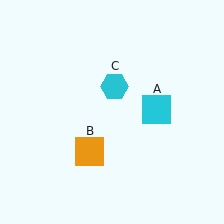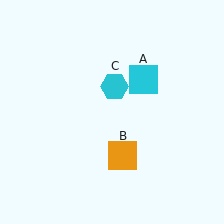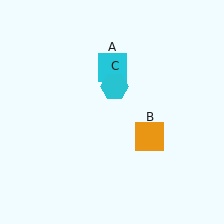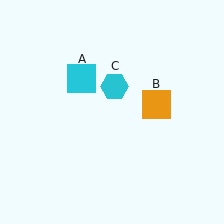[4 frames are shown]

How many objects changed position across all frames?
2 objects changed position: cyan square (object A), orange square (object B).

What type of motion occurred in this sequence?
The cyan square (object A), orange square (object B) rotated counterclockwise around the center of the scene.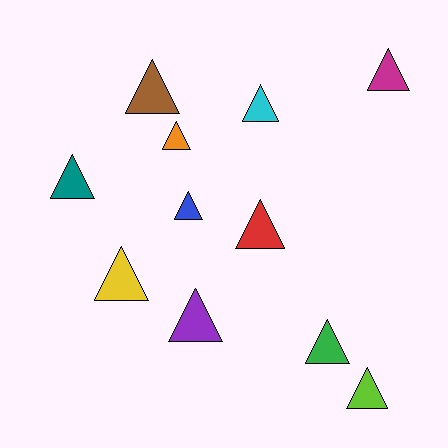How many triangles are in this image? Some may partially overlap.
There are 11 triangles.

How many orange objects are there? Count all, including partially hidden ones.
There is 1 orange object.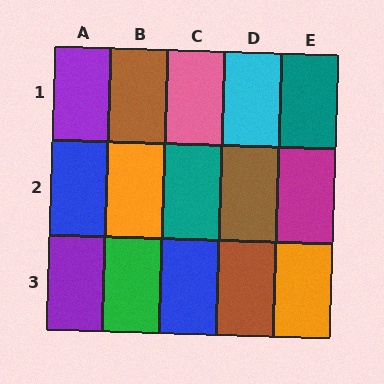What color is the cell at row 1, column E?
Teal.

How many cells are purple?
2 cells are purple.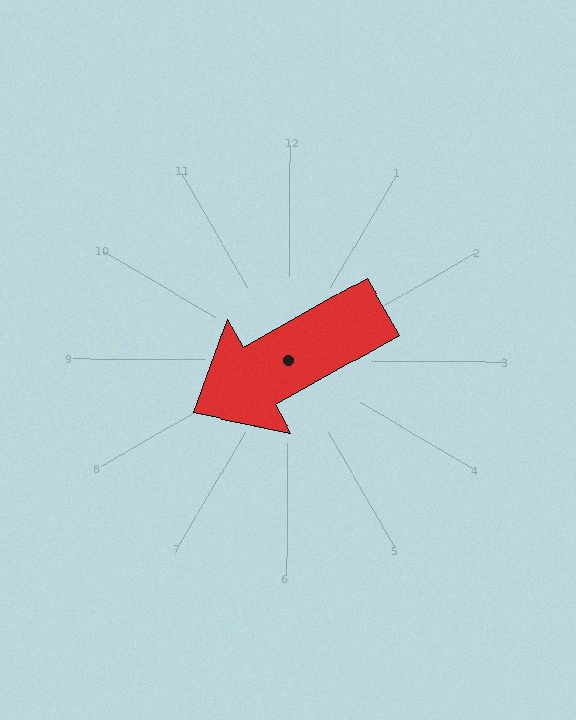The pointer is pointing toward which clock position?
Roughly 8 o'clock.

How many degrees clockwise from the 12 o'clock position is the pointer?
Approximately 241 degrees.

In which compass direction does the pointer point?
Southwest.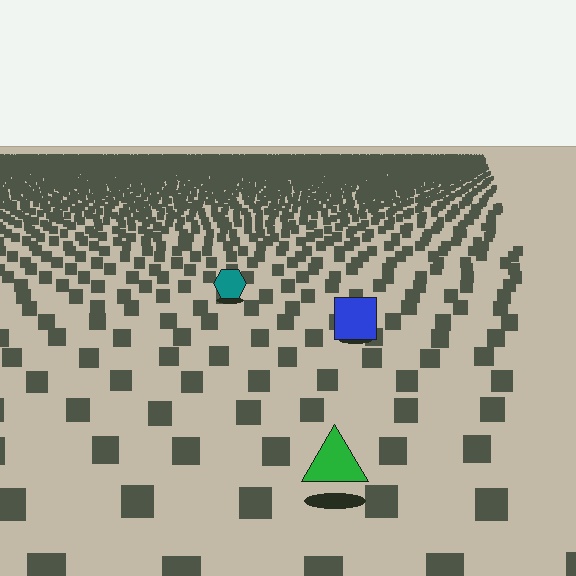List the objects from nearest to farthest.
From nearest to farthest: the green triangle, the blue square, the teal hexagon.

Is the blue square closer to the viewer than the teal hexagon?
Yes. The blue square is closer — you can tell from the texture gradient: the ground texture is coarser near it.